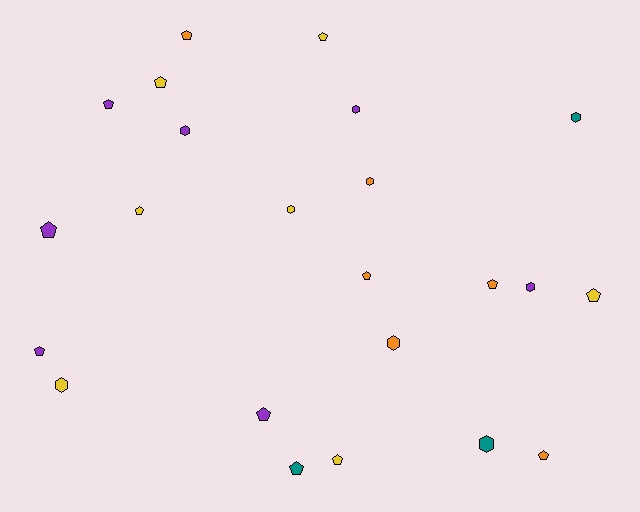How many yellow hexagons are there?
There are 2 yellow hexagons.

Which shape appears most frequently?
Pentagon, with 14 objects.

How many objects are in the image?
There are 23 objects.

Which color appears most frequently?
Yellow, with 7 objects.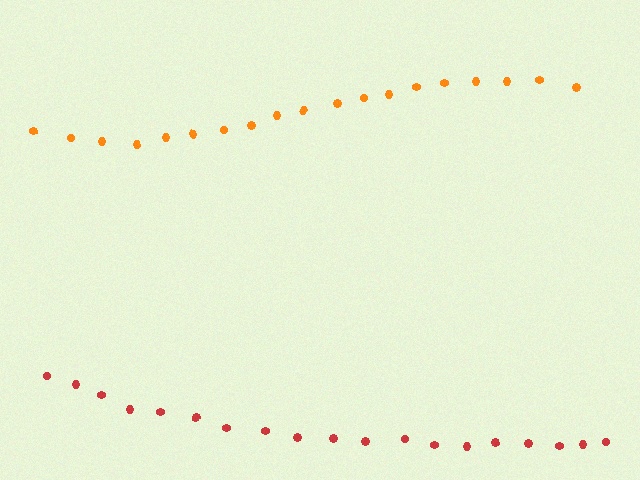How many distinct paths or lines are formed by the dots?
There are 2 distinct paths.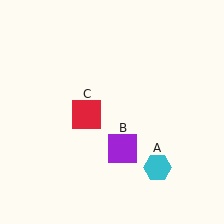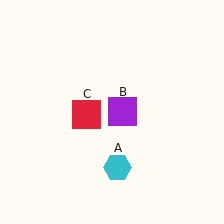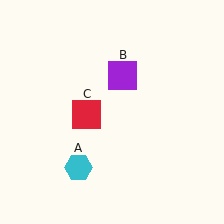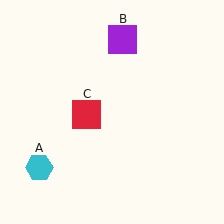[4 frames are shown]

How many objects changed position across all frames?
2 objects changed position: cyan hexagon (object A), purple square (object B).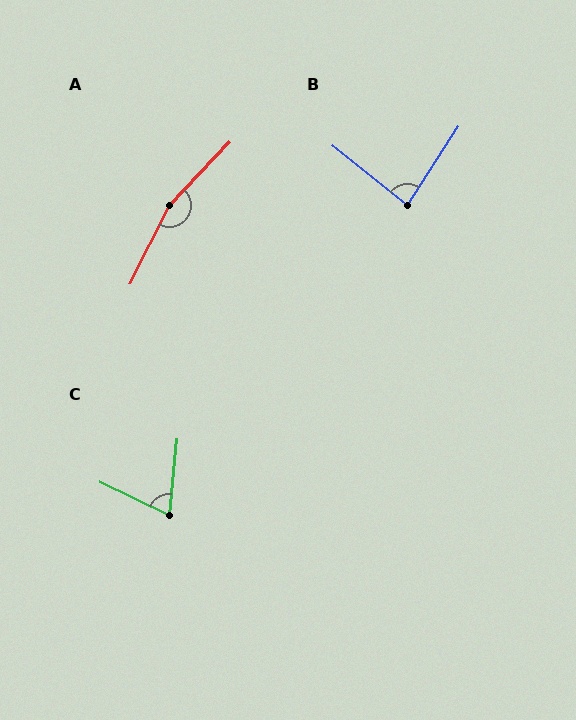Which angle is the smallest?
C, at approximately 70 degrees.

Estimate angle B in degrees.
Approximately 84 degrees.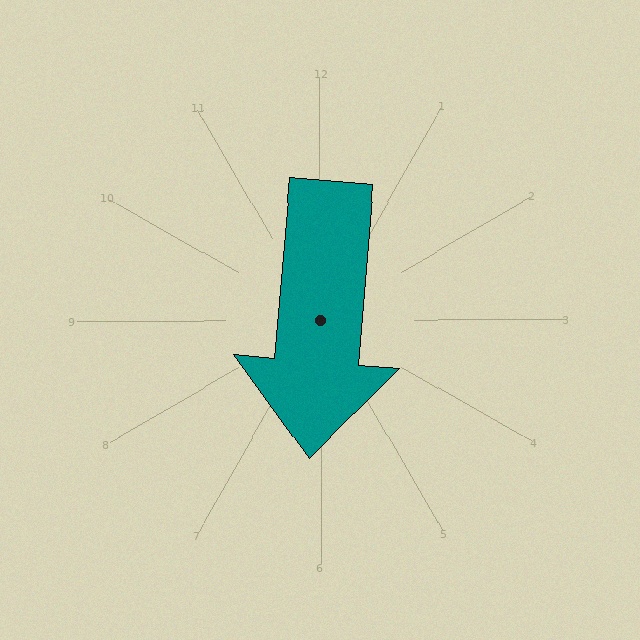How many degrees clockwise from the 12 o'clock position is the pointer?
Approximately 185 degrees.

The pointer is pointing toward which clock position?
Roughly 6 o'clock.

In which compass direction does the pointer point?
South.